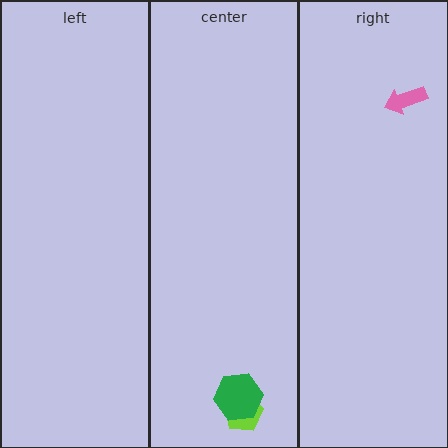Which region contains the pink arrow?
The right region.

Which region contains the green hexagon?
The center region.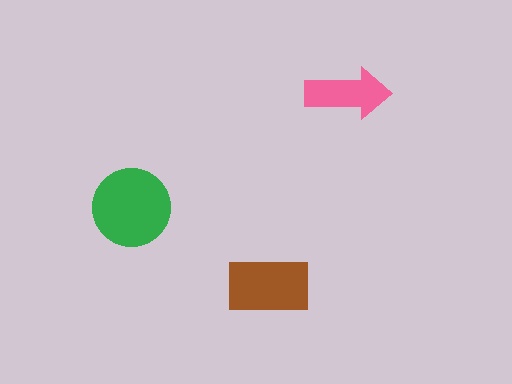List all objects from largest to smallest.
The green circle, the brown rectangle, the pink arrow.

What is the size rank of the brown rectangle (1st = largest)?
2nd.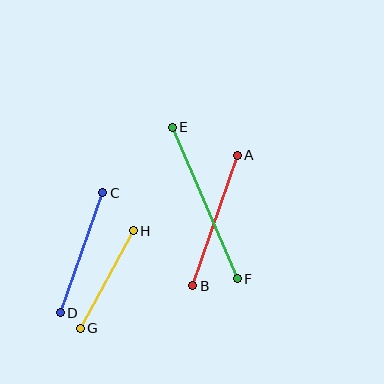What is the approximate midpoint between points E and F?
The midpoint is at approximately (205, 203) pixels.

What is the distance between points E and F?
The distance is approximately 165 pixels.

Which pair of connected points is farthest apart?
Points E and F are farthest apart.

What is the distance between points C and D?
The distance is approximately 127 pixels.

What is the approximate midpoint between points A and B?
The midpoint is at approximately (215, 220) pixels.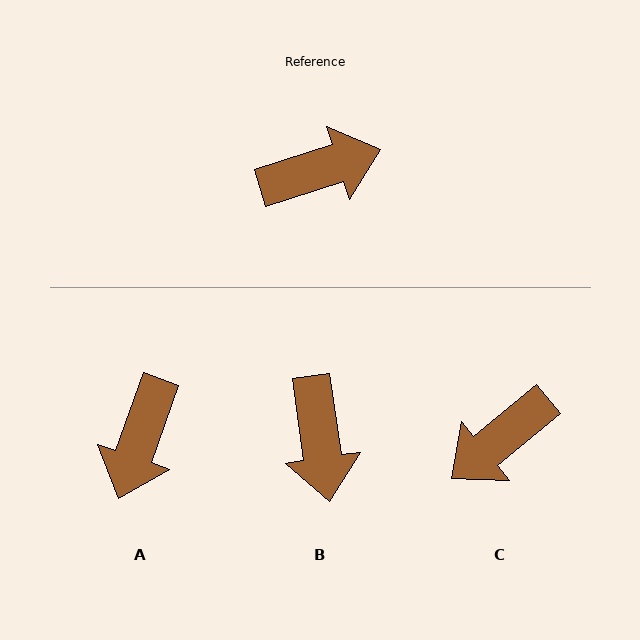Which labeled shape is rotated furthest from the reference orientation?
C, about 158 degrees away.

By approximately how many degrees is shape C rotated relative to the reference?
Approximately 158 degrees clockwise.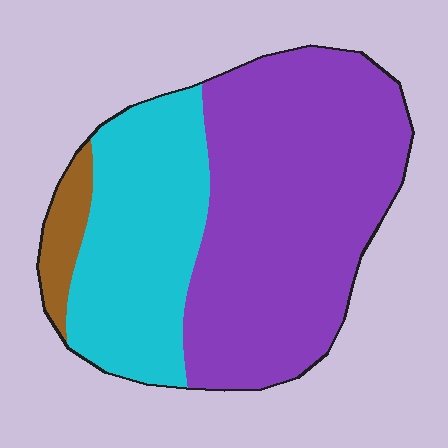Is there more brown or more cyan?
Cyan.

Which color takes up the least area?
Brown, at roughly 5%.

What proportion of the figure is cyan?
Cyan takes up about one third (1/3) of the figure.